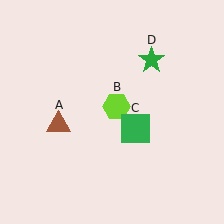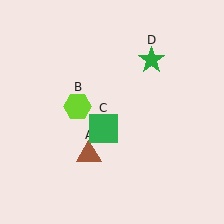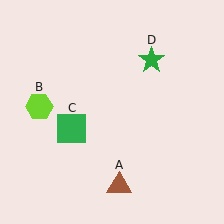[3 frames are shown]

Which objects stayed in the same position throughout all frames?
Green star (object D) remained stationary.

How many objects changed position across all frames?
3 objects changed position: brown triangle (object A), lime hexagon (object B), green square (object C).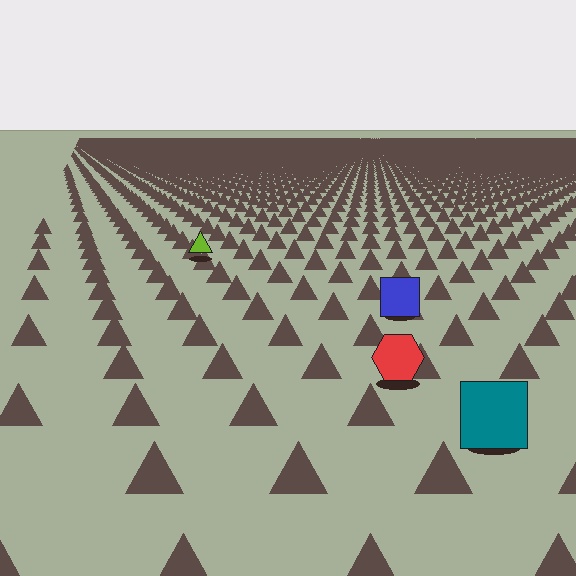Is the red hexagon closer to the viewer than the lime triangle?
Yes. The red hexagon is closer — you can tell from the texture gradient: the ground texture is coarser near it.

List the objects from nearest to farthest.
From nearest to farthest: the teal square, the red hexagon, the blue square, the lime triangle.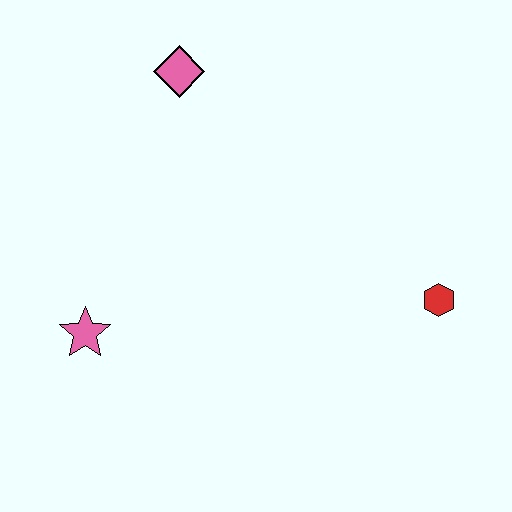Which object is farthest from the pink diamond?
The red hexagon is farthest from the pink diamond.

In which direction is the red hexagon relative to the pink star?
The red hexagon is to the right of the pink star.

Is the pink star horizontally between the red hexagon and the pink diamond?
No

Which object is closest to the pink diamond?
The pink star is closest to the pink diamond.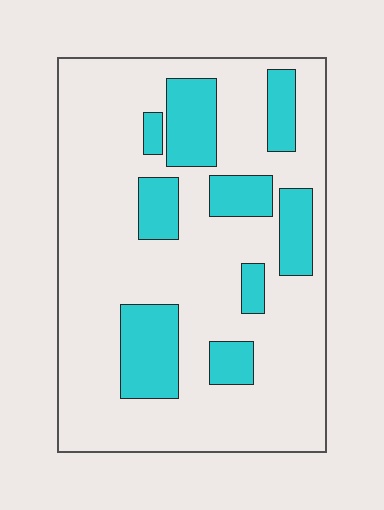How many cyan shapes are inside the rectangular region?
9.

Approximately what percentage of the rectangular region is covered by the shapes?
Approximately 25%.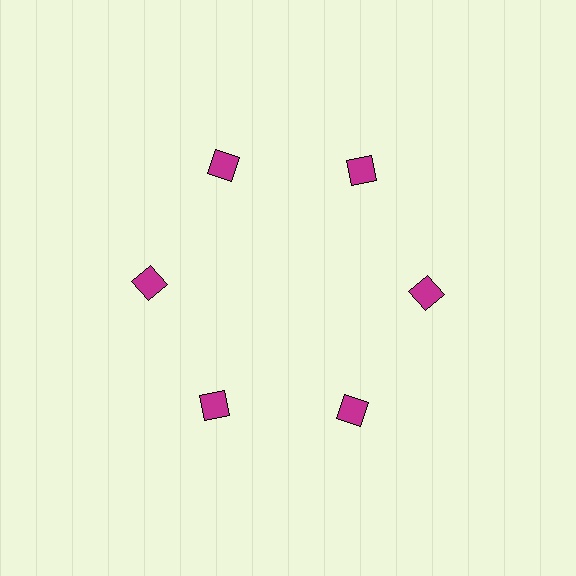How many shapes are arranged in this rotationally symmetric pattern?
There are 6 shapes, arranged in 6 groups of 1.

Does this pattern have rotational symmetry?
Yes, this pattern has 6-fold rotational symmetry. It looks the same after rotating 60 degrees around the center.